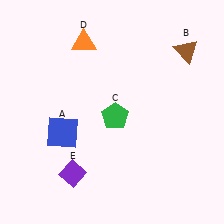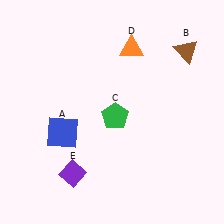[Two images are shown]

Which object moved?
The orange triangle (D) moved right.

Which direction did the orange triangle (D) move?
The orange triangle (D) moved right.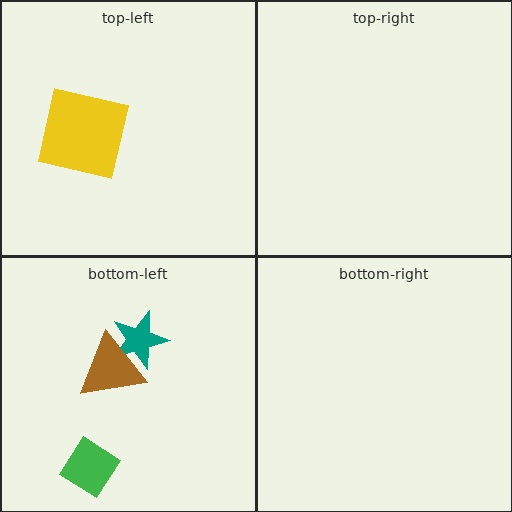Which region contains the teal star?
The bottom-left region.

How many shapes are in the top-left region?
1.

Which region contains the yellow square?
The top-left region.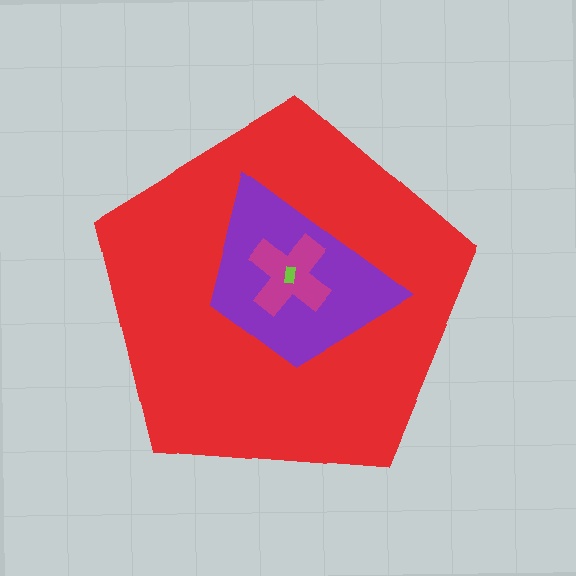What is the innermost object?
The lime rectangle.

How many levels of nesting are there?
4.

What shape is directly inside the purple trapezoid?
The magenta cross.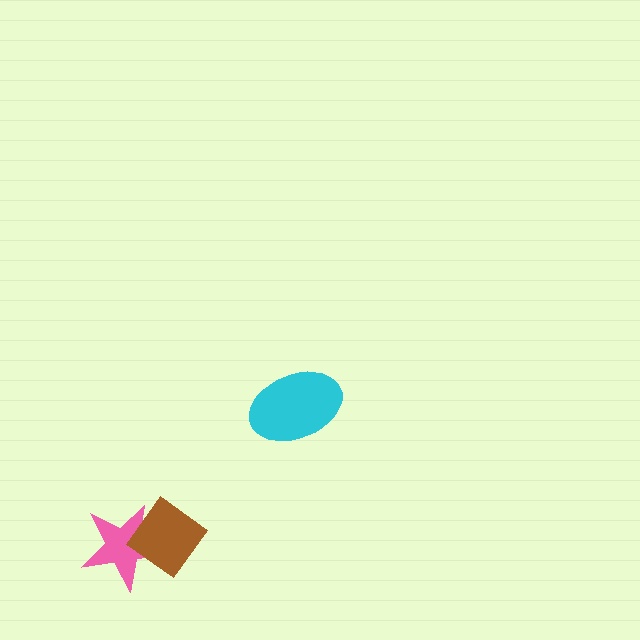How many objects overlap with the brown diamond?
1 object overlaps with the brown diamond.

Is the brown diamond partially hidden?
No, no other shape covers it.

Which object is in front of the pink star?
The brown diamond is in front of the pink star.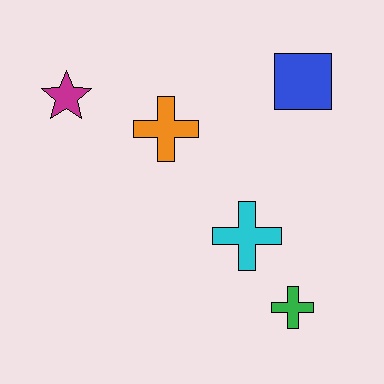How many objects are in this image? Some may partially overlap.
There are 5 objects.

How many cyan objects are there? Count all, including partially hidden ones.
There is 1 cyan object.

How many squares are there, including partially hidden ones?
There is 1 square.